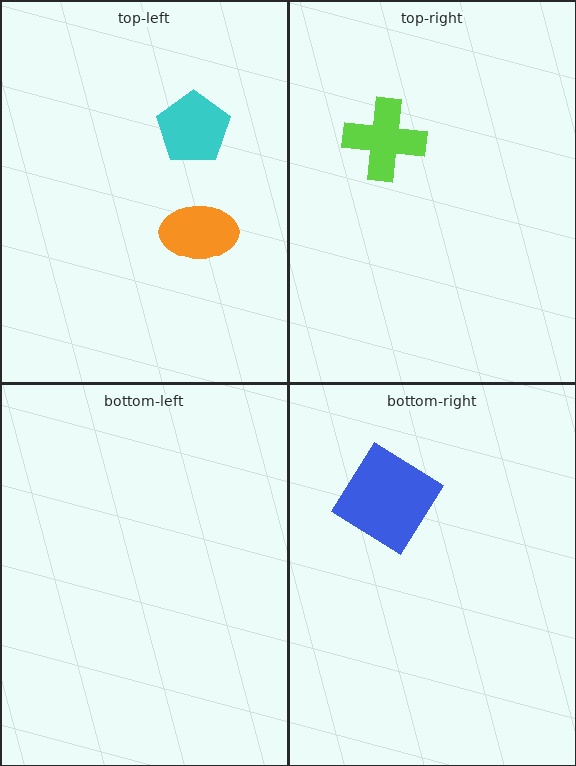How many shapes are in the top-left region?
2.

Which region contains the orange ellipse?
The top-left region.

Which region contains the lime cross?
The top-right region.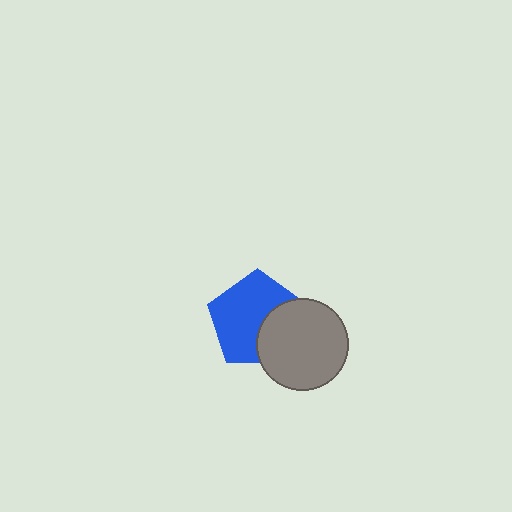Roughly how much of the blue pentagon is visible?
Most of it is visible (roughly 65%).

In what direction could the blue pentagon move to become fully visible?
The blue pentagon could move toward the upper-left. That would shift it out from behind the gray circle entirely.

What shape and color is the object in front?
The object in front is a gray circle.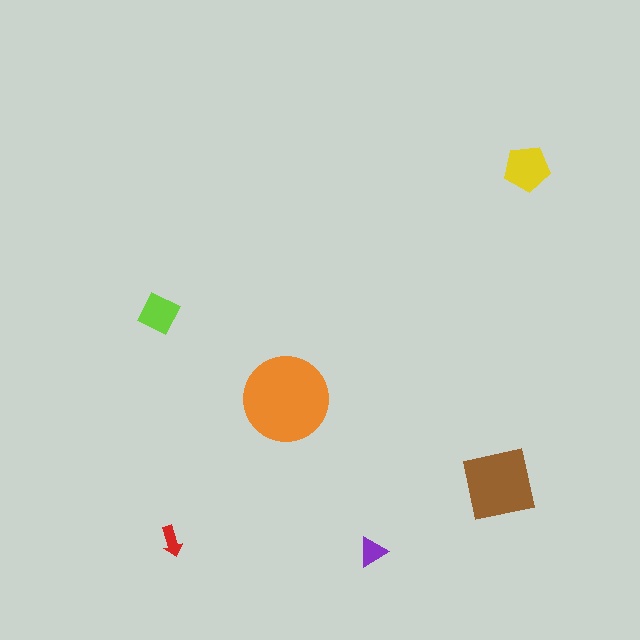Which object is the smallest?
The red arrow.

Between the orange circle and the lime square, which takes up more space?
The orange circle.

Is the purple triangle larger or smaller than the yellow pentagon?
Smaller.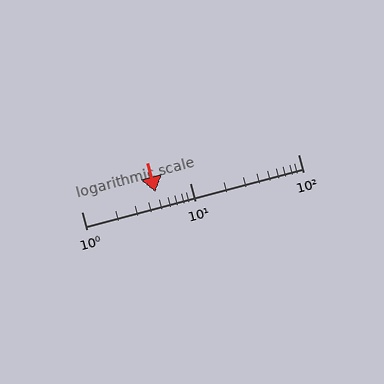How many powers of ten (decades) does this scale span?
The scale spans 2 decades, from 1 to 100.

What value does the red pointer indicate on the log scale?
The pointer indicates approximately 4.8.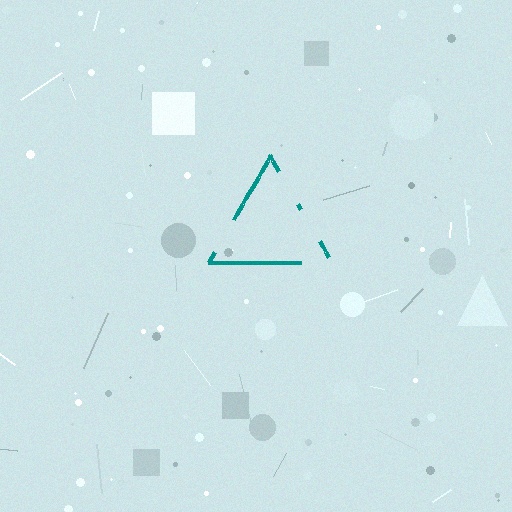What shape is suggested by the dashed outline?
The dashed outline suggests a triangle.